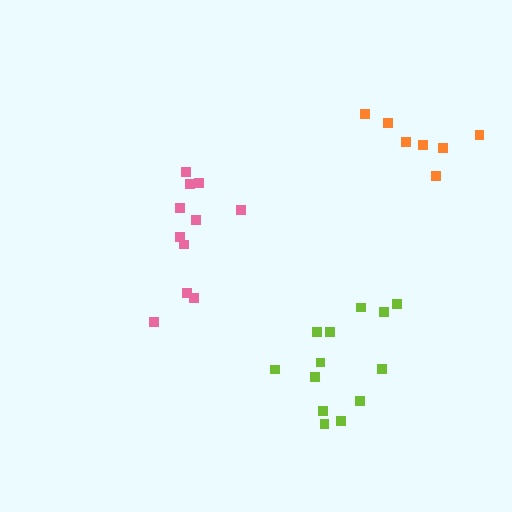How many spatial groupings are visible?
There are 3 spatial groupings.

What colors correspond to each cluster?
The clusters are colored: pink, orange, lime.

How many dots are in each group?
Group 1: 11 dots, Group 2: 7 dots, Group 3: 13 dots (31 total).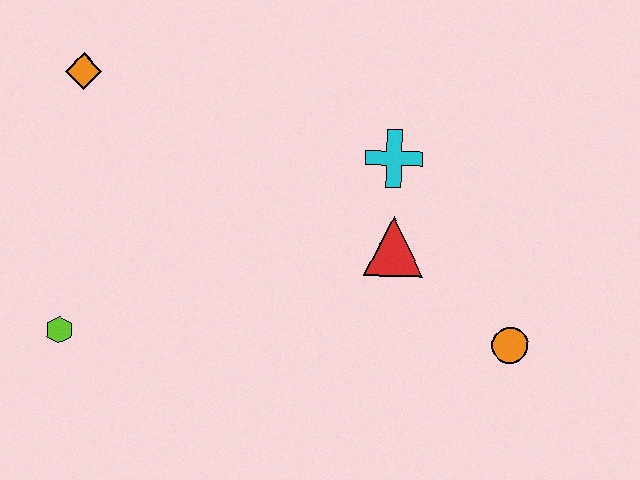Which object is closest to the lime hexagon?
The orange diamond is closest to the lime hexagon.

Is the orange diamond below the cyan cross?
No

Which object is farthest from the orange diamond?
The orange circle is farthest from the orange diamond.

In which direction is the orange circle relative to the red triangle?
The orange circle is to the right of the red triangle.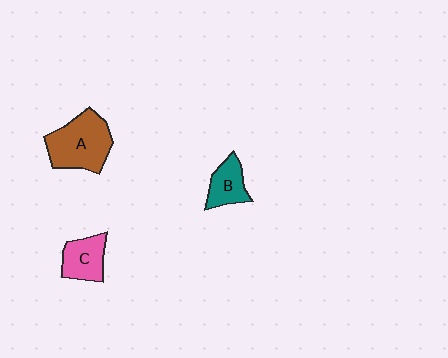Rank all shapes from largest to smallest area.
From largest to smallest: A (brown), C (pink), B (teal).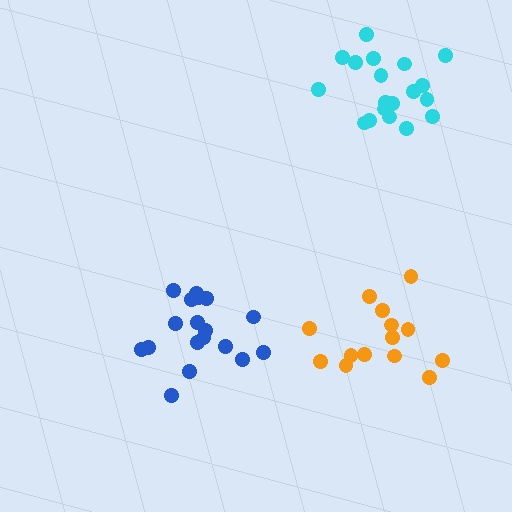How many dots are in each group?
Group 1: 18 dots, Group 2: 14 dots, Group 3: 19 dots (51 total).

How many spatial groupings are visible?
There are 3 spatial groupings.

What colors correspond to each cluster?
The clusters are colored: blue, orange, cyan.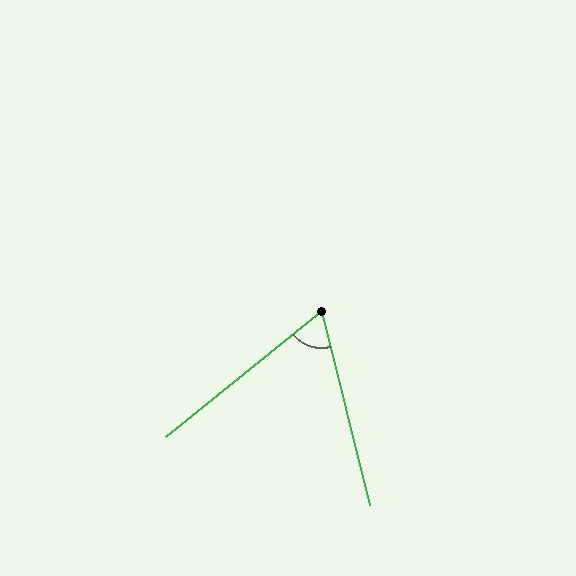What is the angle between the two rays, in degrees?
Approximately 65 degrees.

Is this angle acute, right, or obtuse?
It is acute.